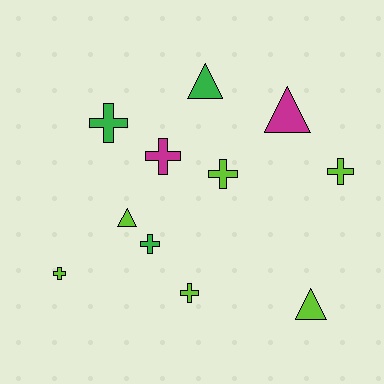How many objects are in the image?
There are 11 objects.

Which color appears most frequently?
Lime, with 6 objects.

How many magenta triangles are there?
There is 1 magenta triangle.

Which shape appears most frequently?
Cross, with 7 objects.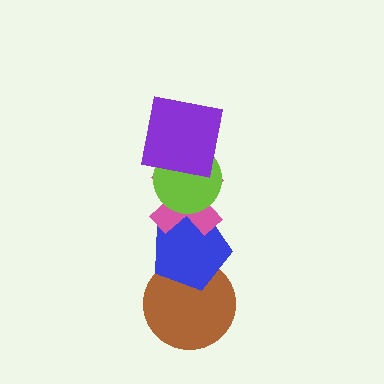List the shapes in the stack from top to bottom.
From top to bottom: the purple square, the lime circle, the pink cross, the blue pentagon, the brown circle.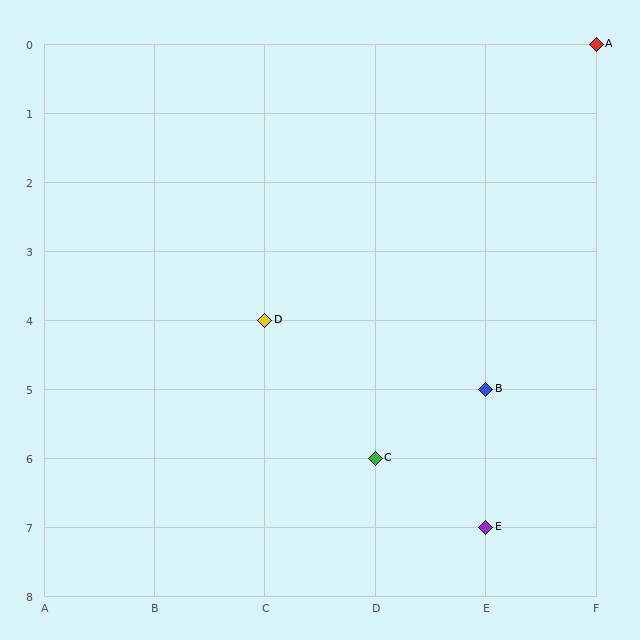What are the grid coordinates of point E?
Point E is at grid coordinates (E, 7).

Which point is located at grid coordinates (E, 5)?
Point B is at (E, 5).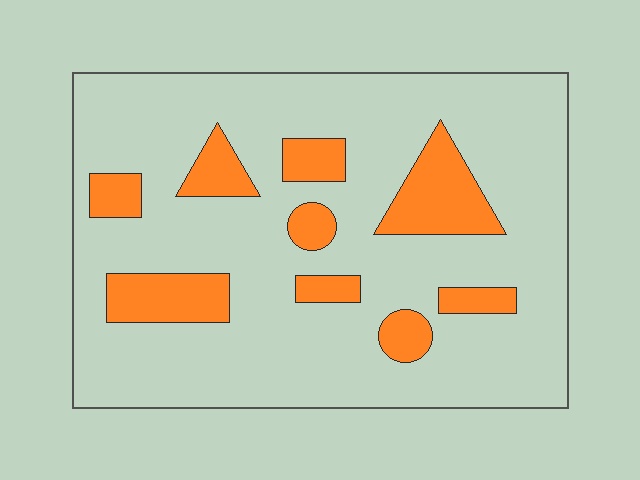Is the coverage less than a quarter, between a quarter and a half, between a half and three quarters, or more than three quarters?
Less than a quarter.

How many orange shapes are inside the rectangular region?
9.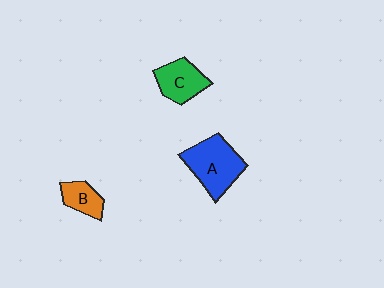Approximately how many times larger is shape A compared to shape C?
Approximately 1.4 times.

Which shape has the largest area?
Shape A (blue).